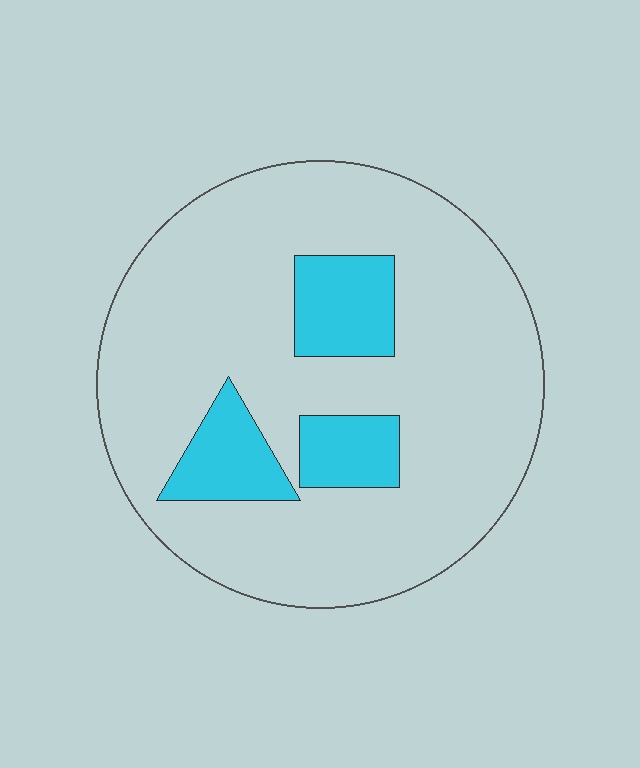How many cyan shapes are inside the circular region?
3.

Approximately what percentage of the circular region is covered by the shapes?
Approximately 15%.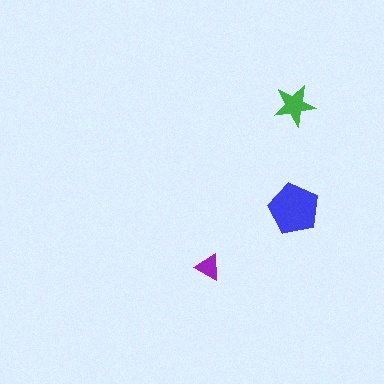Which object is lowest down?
The purple triangle is bottommost.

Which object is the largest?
The blue pentagon.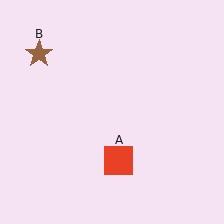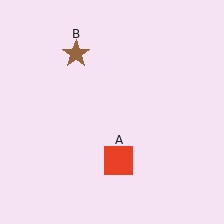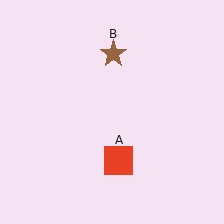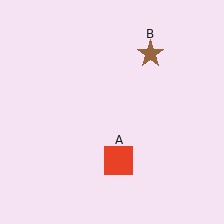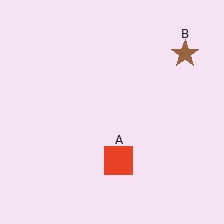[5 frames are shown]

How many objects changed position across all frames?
1 object changed position: brown star (object B).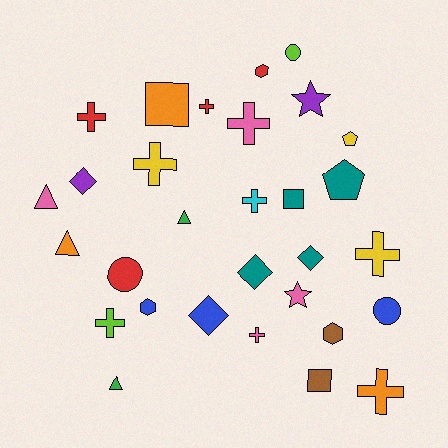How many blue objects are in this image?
There are 3 blue objects.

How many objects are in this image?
There are 30 objects.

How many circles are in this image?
There are 3 circles.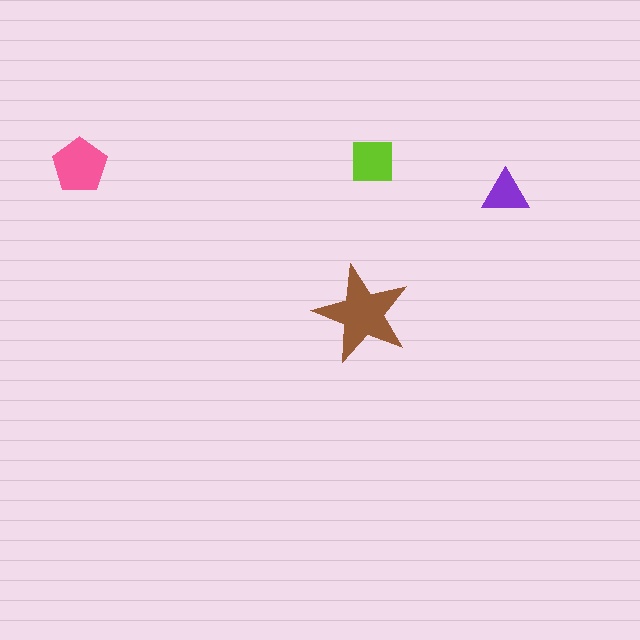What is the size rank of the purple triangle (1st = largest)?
4th.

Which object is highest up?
The lime square is topmost.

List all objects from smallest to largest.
The purple triangle, the lime square, the pink pentagon, the brown star.